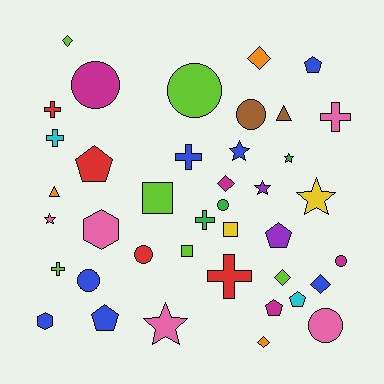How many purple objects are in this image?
There are 2 purple objects.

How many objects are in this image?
There are 40 objects.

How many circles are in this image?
There are 8 circles.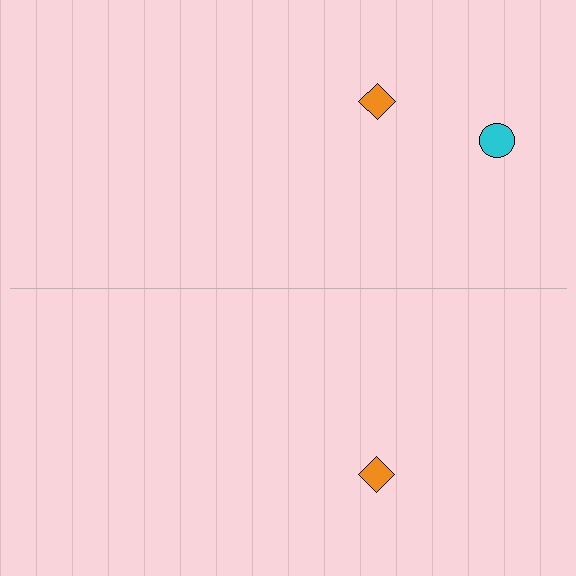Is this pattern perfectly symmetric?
No, the pattern is not perfectly symmetric. A cyan circle is missing from the bottom side.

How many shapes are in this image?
There are 3 shapes in this image.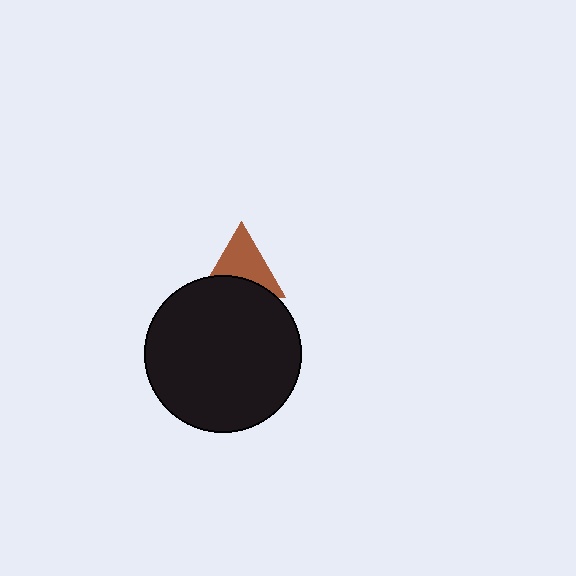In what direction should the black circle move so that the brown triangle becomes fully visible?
The black circle should move down. That is the shortest direction to clear the overlap and leave the brown triangle fully visible.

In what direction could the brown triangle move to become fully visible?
The brown triangle could move up. That would shift it out from behind the black circle entirely.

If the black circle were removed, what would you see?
You would see the complete brown triangle.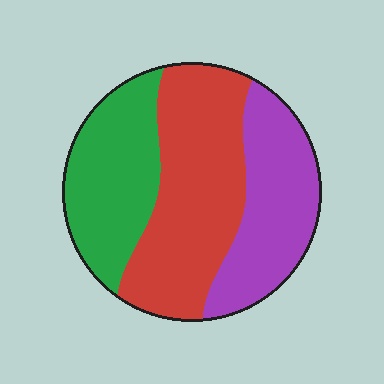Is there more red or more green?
Red.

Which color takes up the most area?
Red, at roughly 40%.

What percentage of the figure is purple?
Purple covers roughly 30% of the figure.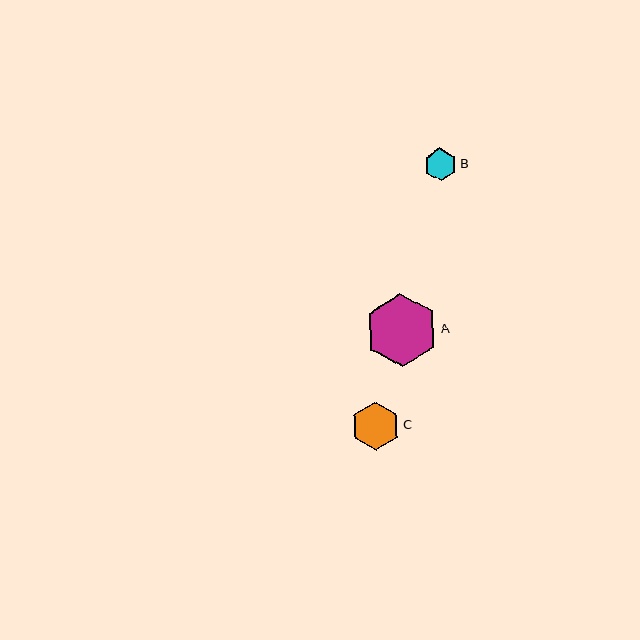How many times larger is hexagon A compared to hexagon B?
Hexagon A is approximately 2.3 times the size of hexagon B.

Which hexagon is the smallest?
Hexagon B is the smallest with a size of approximately 32 pixels.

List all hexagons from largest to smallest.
From largest to smallest: A, C, B.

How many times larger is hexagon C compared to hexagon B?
Hexagon C is approximately 1.5 times the size of hexagon B.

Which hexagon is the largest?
Hexagon A is the largest with a size of approximately 73 pixels.